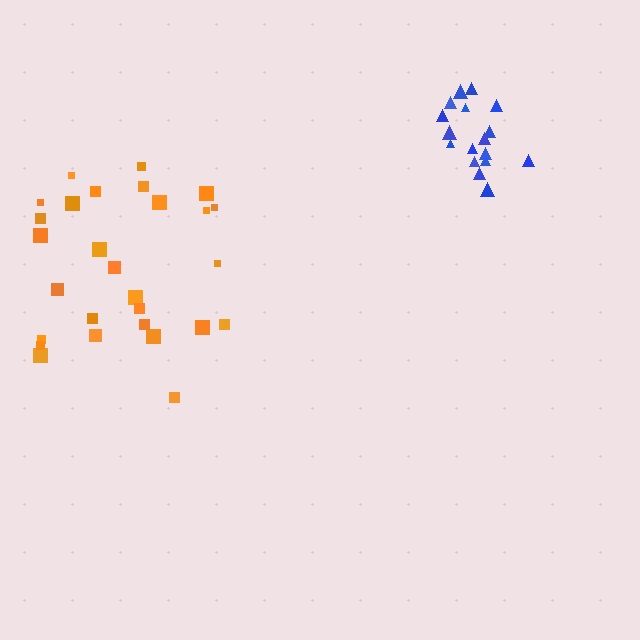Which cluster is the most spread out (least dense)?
Orange.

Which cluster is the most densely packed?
Blue.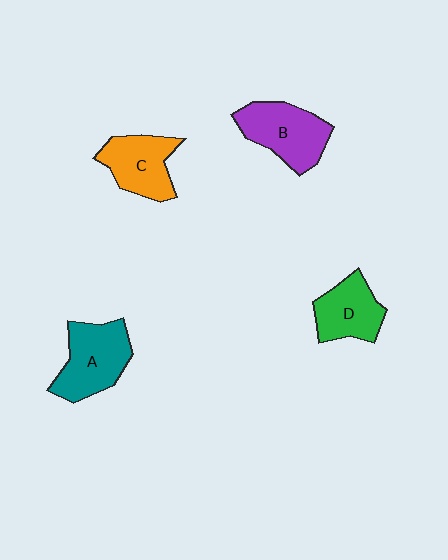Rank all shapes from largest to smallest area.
From largest to smallest: A (teal), B (purple), C (orange), D (green).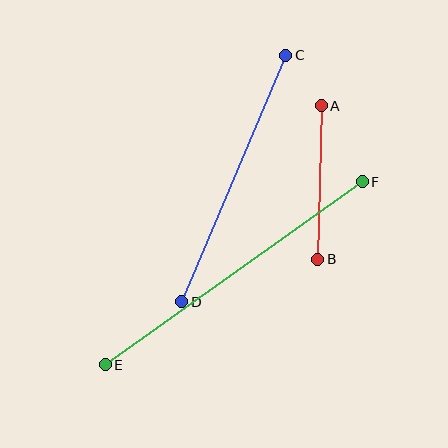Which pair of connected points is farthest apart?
Points E and F are farthest apart.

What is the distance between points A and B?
The distance is approximately 154 pixels.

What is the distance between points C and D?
The distance is approximately 268 pixels.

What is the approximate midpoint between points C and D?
The midpoint is at approximately (234, 179) pixels.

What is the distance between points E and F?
The distance is approximately 316 pixels.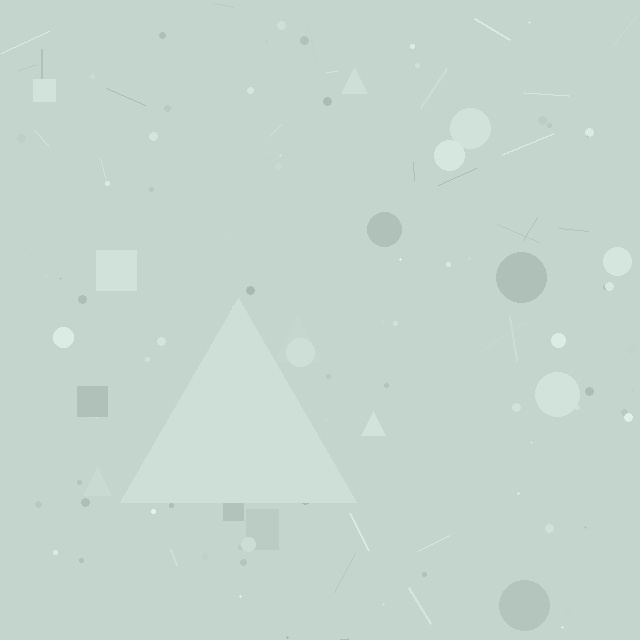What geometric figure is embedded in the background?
A triangle is embedded in the background.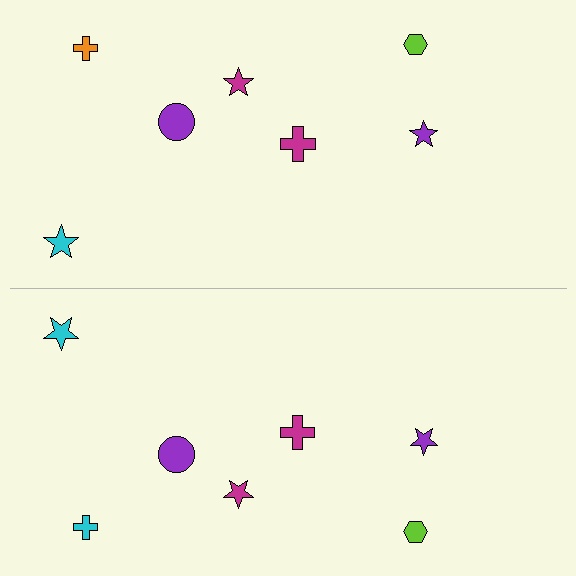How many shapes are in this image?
There are 14 shapes in this image.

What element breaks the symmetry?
The cyan cross on the bottom side breaks the symmetry — its mirror counterpart is orange.